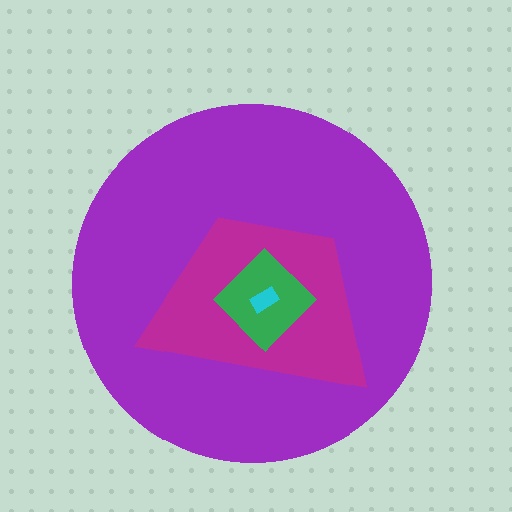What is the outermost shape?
The purple circle.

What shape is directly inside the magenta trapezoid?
The green diamond.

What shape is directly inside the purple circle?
The magenta trapezoid.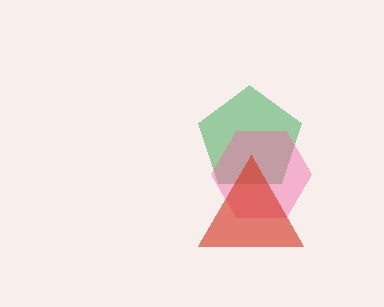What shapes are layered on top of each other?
The layered shapes are: a green pentagon, a pink hexagon, a red triangle.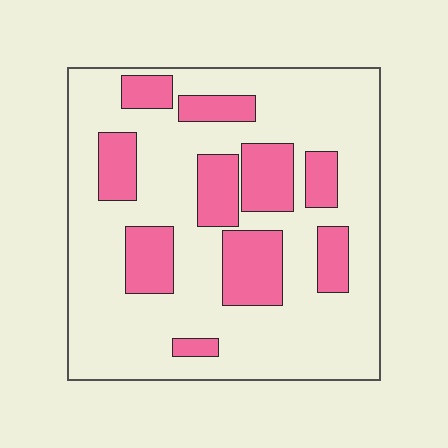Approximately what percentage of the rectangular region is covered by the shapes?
Approximately 25%.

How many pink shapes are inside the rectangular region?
10.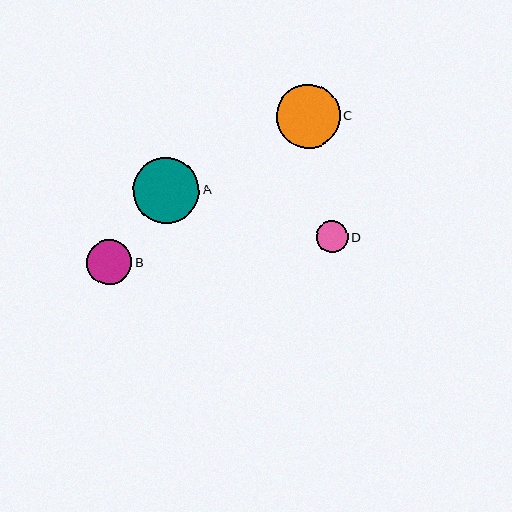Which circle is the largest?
Circle A is the largest with a size of approximately 66 pixels.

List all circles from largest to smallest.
From largest to smallest: A, C, B, D.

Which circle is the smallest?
Circle D is the smallest with a size of approximately 32 pixels.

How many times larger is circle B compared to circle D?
Circle B is approximately 1.4 times the size of circle D.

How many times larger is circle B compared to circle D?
Circle B is approximately 1.4 times the size of circle D.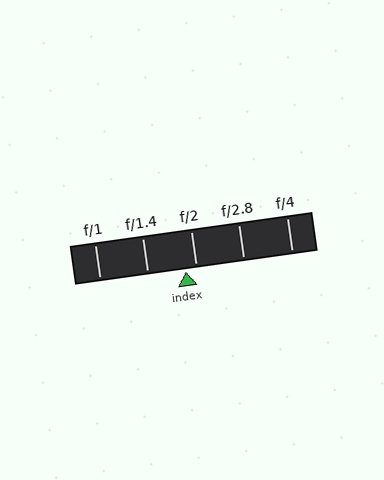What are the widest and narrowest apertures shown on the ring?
The widest aperture shown is f/1 and the narrowest is f/4.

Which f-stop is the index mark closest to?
The index mark is closest to f/2.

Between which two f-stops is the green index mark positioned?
The index mark is between f/1.4 and f/2.